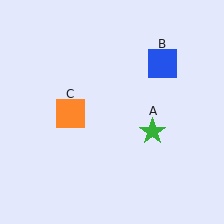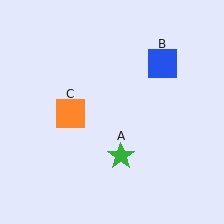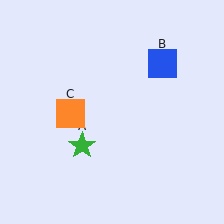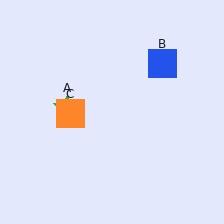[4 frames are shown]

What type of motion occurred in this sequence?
The green star (object A) rotated clockwise around the center of the scene.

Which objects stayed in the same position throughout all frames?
Blue square (object B) and orange square (object C) remained stationary.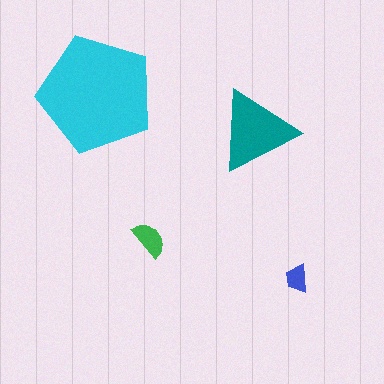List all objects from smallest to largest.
The blue trapezoid, the green semicircle, the teal triangle, the cyan pentagon.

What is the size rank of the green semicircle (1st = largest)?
3rd.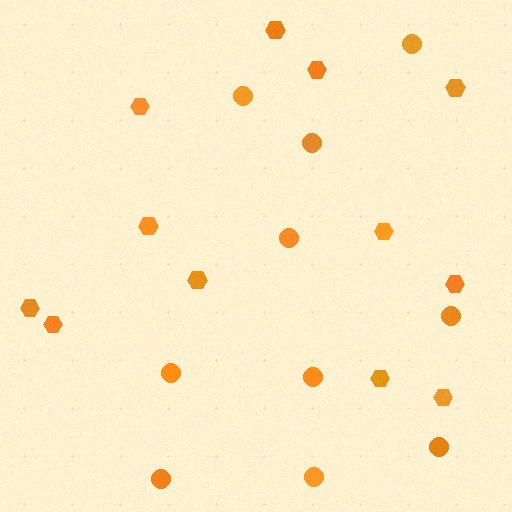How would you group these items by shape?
There are 2 groups: one group of circles (10) and one group of hexagons (12).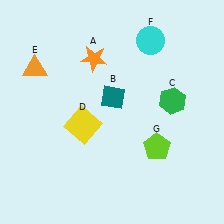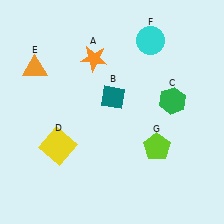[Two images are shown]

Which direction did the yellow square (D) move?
The yellow square (D) moved left.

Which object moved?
The yellow square (D) moved left.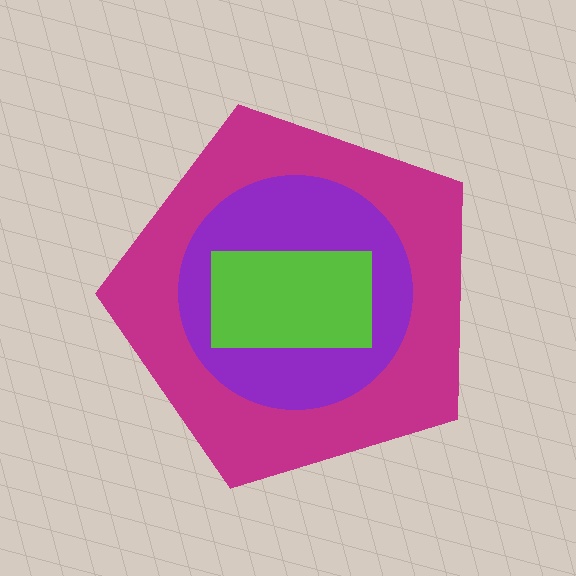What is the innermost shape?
The lime rectangle.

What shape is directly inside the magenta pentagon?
The purple circle.